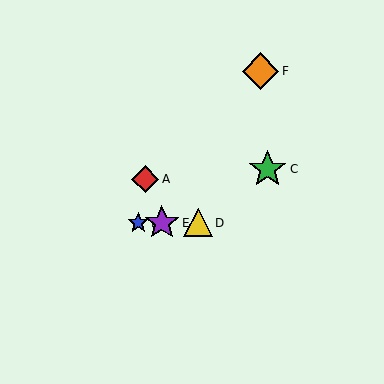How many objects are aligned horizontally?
3 objects (B, D, E) are aligned horizontally.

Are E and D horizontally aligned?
Yes, both are at y≈223.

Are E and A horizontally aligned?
No, E is at y≈223 and A is at y≈179.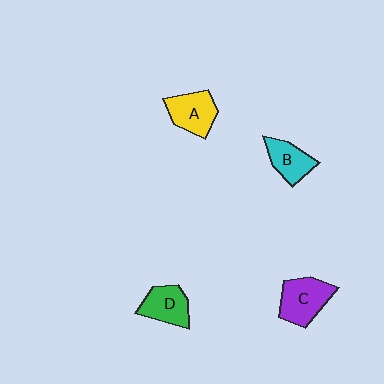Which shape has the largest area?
Shape C (purple).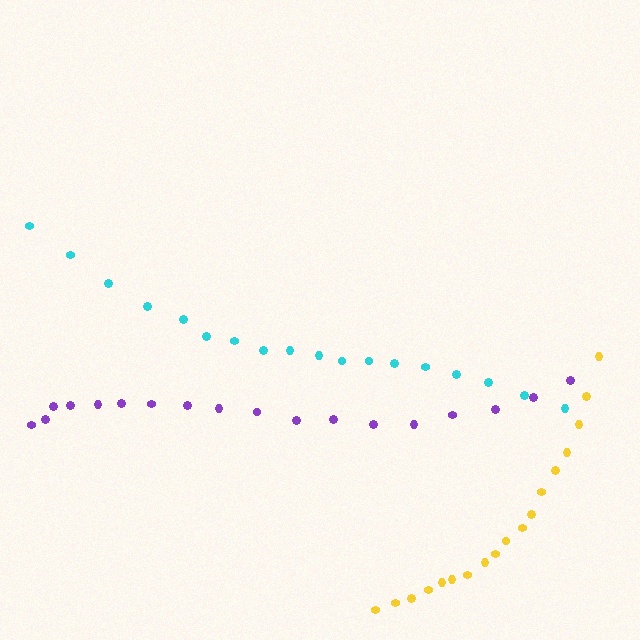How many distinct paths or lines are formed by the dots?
There are 3 distinct paths.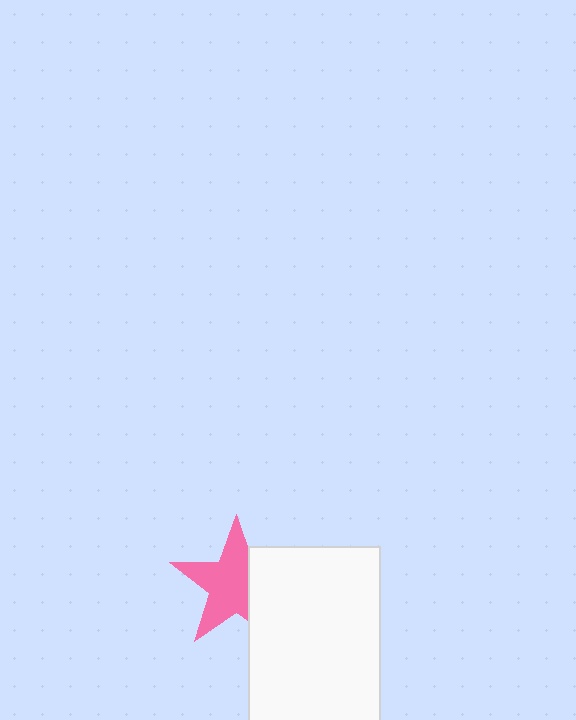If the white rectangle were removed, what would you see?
You would see the complete pink star.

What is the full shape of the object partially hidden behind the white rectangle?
The partially hidden object is a pink star.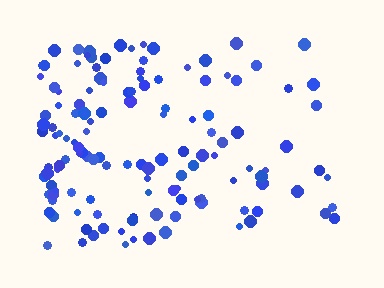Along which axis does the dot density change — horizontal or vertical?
Horizontal.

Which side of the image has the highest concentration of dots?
The left.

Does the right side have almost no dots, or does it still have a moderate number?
Still a moderate number, just noticeably fewer than the left.